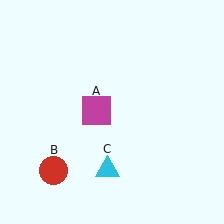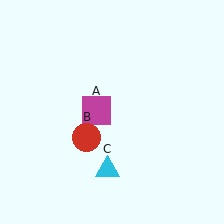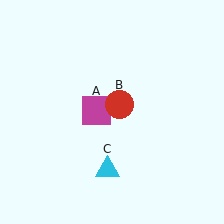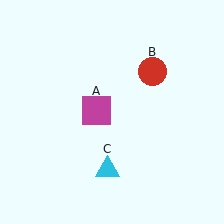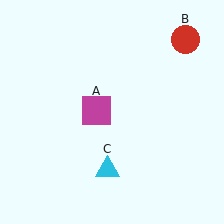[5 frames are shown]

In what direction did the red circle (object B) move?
The red circle (object B) moved up and to the right.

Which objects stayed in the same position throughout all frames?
Magenta square (object A) and cyan triangle (object C) remained stationary.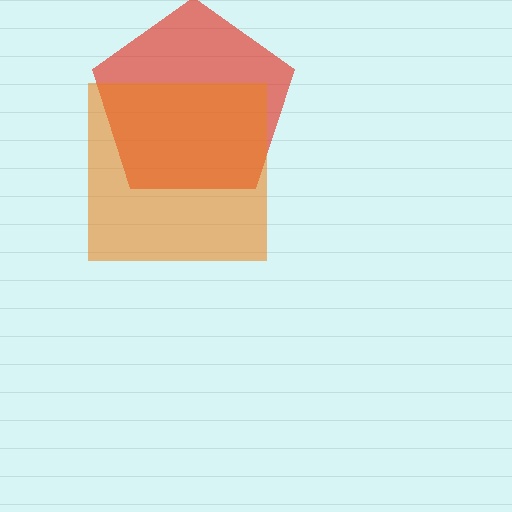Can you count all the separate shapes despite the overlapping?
Yes, there are 2 separate shapes.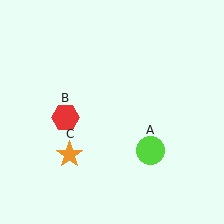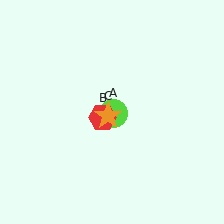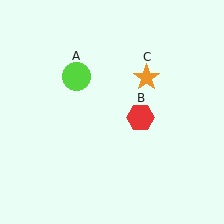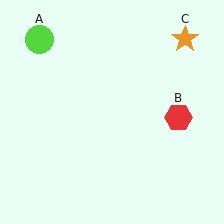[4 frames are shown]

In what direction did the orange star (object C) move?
The orange star (object C) moved up and to the right.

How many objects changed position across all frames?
3 objects changed position: lime circle (object A), red hexagon (object B), orange star (object C).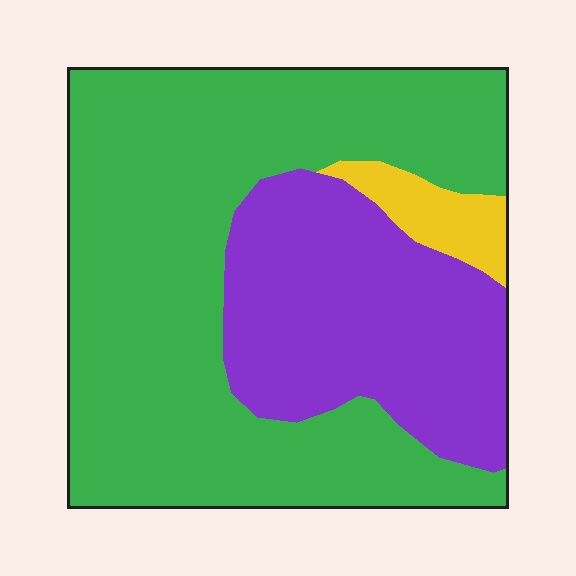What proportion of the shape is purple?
Purple covers roughly 30% of the shape.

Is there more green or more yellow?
Green.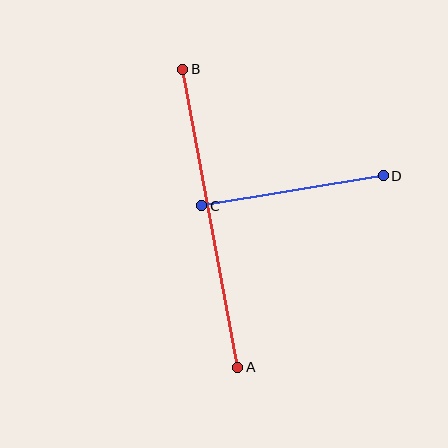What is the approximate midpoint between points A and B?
The midpoint is at approximately (210, 218) pixels.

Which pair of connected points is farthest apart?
Points A and B are farthest apart.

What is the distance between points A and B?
The distance is approximately 303 pixels.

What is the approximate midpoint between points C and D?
The midpoint is at approximately (292, 191) pixels.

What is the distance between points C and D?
The distance is approximately 184 pixels.